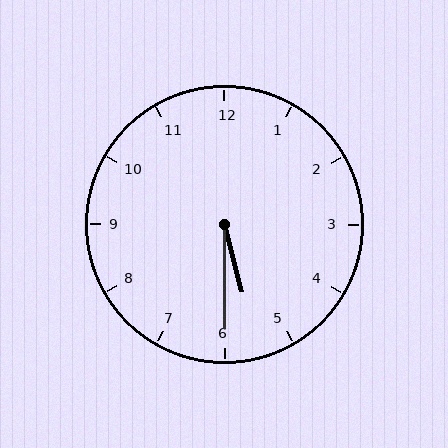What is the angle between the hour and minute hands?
Approximately 15 degrees.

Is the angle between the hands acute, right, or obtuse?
It is acute.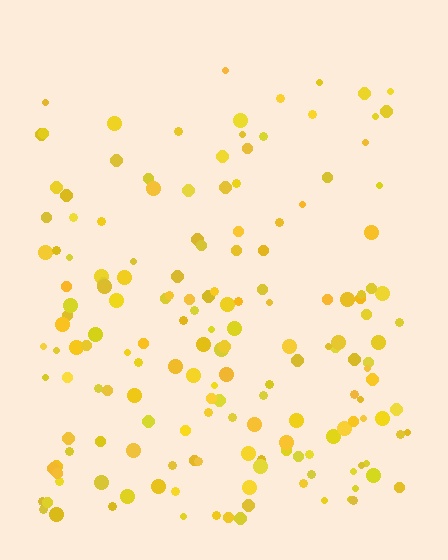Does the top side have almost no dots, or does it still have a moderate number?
Still a moderate number, just noticeably fewer than the bottom.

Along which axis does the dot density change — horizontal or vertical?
Vertical.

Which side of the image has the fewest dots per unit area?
The top.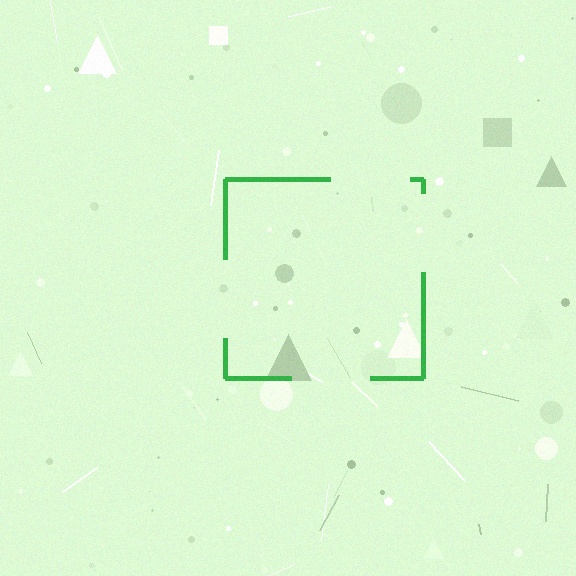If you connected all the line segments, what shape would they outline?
They would outline a square.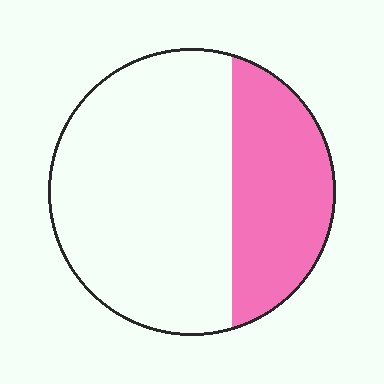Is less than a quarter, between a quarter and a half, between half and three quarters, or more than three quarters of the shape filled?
Between a quarter and a half.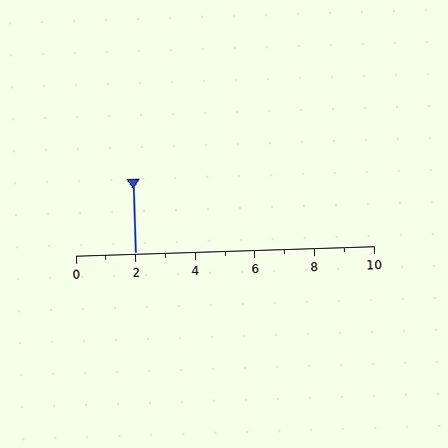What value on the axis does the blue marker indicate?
The marker indicates approximately 2.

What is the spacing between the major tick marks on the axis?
The major ticks are spaced 2 apart.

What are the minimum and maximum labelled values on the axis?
The axis runs from 0 to 10.